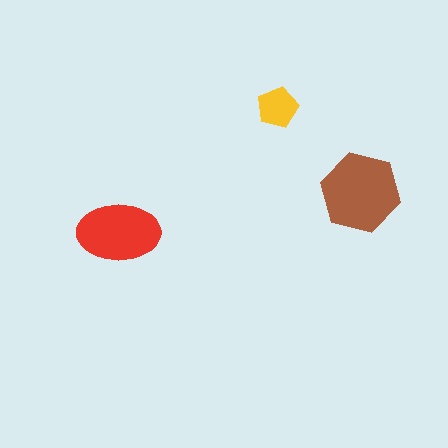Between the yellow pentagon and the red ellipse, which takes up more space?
The red ellipse.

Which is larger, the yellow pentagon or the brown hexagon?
The brown hexagon.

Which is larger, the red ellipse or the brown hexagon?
The brown hexagon.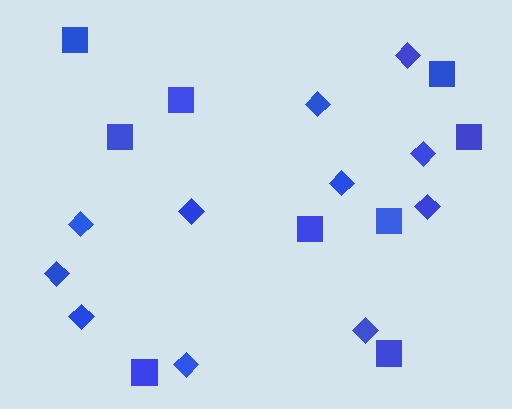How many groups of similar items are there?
There are 2 groups: one group of diamonds (11) and one group of squares (9).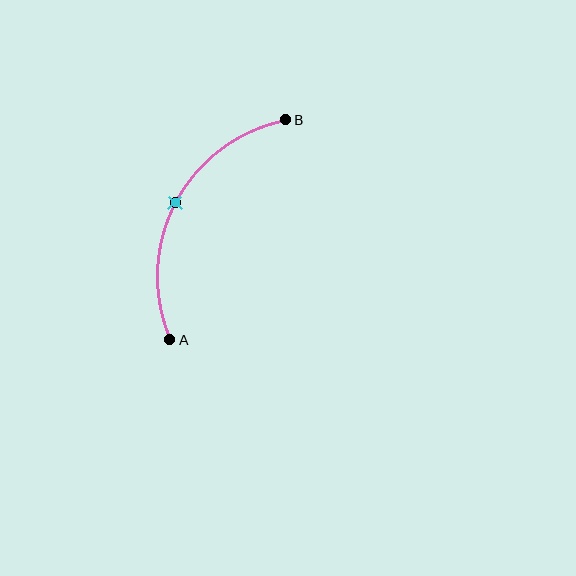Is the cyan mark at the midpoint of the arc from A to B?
Yes. The cyan mark lies on the arc at equal arc-length from both A and B — it is the arc midpoint.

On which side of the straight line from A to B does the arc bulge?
The arc bulges to the left of the straight line connecting A and B.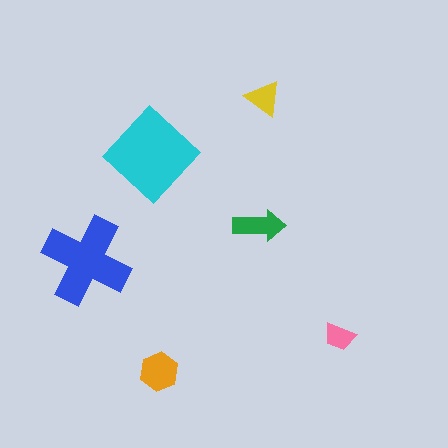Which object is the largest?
The cyan diamond.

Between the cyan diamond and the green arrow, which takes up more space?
The cyan diamond.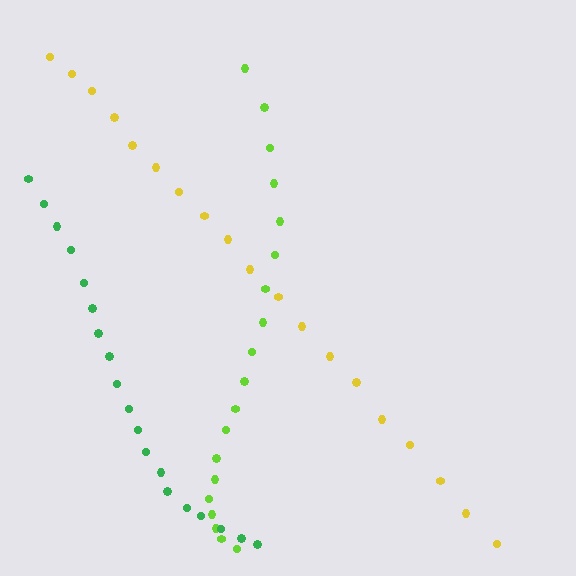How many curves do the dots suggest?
There are 3 distinct paths.